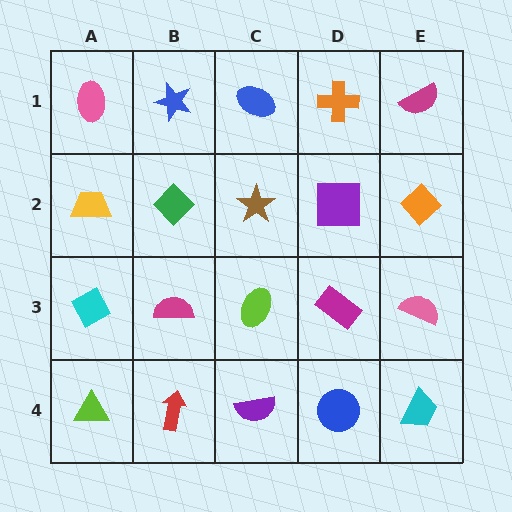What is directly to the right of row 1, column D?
A magenta semicircle.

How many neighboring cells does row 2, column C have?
4.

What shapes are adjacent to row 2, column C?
A blue ellipse (row 1, column C), a lime ellipse (row 3, column C), a green diamond (row 2, column B), a purple square (row 2, column D).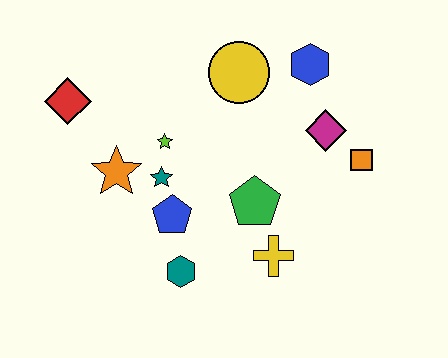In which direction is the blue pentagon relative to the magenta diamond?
The blue pentagon is to the left of the magenta diamond.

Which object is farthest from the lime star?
The orange square is farthest from the lime star.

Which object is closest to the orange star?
The teal star is closest to the orange star.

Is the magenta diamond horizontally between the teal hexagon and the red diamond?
No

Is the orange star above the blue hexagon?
No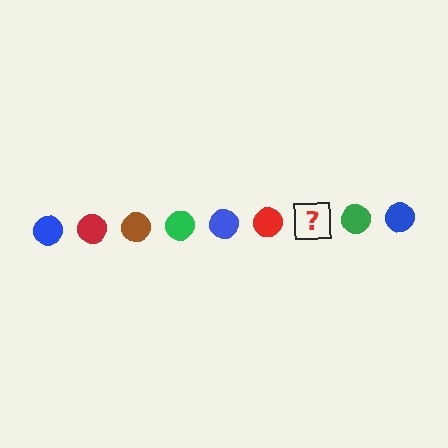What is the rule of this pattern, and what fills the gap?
The rule is that the pattern cycles through blue, red, brown, green circles. The gap should be filled with a brown circle.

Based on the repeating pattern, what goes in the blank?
The blank should be a brown circle.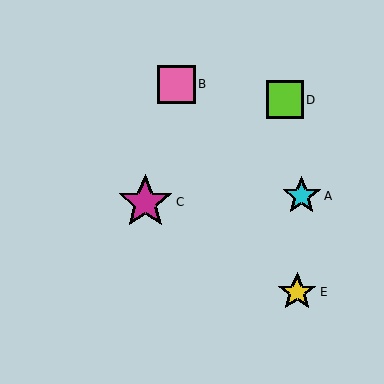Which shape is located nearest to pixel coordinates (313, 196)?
The cyan star (labeled A) at (302, 196) is nearest to that location.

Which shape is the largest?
The magenta star (labeled C) is the largest.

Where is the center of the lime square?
The center of the lime square is at (285, 100).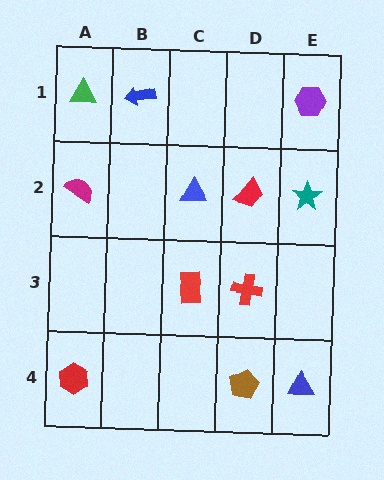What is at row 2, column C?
A blue triangle.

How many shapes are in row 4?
3 shapes.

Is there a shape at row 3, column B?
No, that cell is empty.